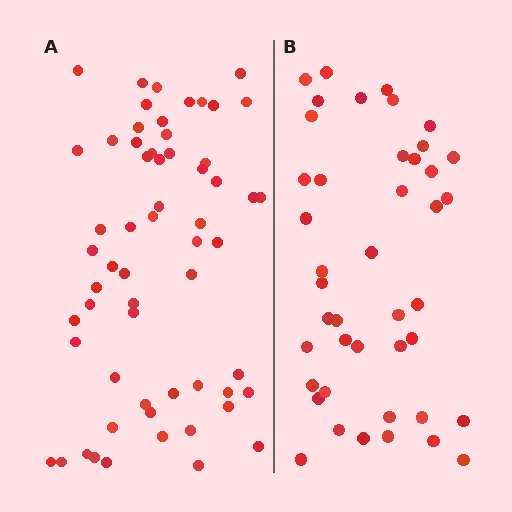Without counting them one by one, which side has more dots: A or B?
Region A (the left region) has more dots.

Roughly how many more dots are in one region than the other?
Region A has approximately 15 more dots than region B.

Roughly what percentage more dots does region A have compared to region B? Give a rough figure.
About 40% more.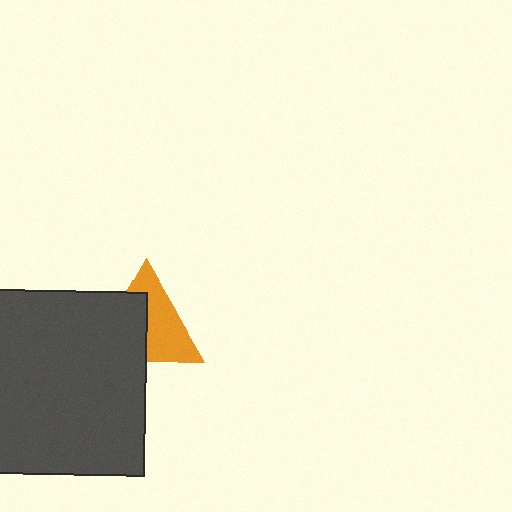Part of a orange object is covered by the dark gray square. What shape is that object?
It is a triangle.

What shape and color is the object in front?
The object in front is a dark gray square.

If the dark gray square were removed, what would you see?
You would see the complete orange triangle.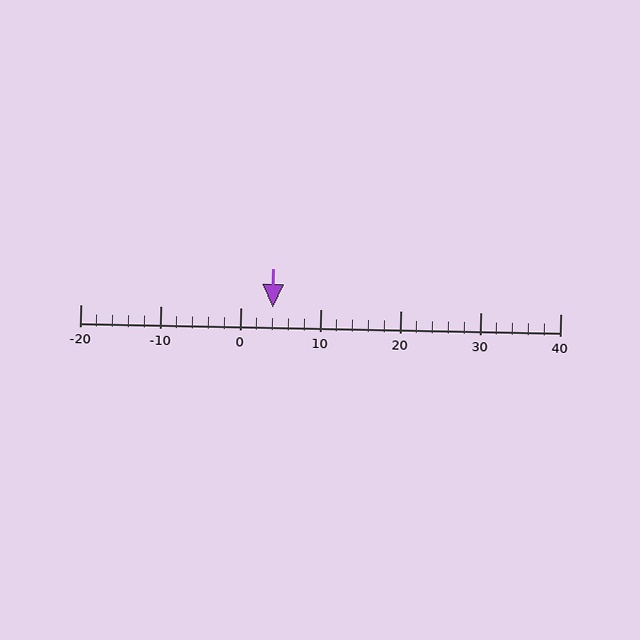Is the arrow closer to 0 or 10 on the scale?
The arrow is closer to 0.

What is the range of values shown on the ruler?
The ruler shows values from -20 to 40.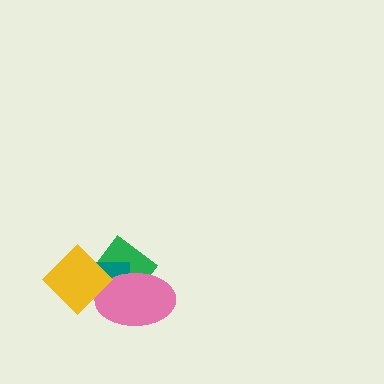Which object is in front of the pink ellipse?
The yellow diamond is in front of the pink ellipse.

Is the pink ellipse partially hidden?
Yes, it is partially covered by another shape.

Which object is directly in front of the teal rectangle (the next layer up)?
The pink ellipse is directly in front of the teal rectangle.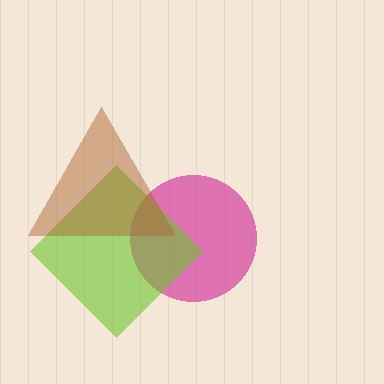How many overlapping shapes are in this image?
There are 3 overlapping shapes in the image.